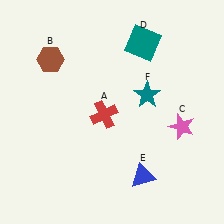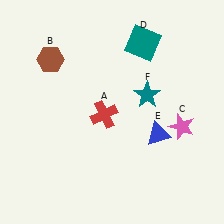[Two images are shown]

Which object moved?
The blue triangle (E) moved up.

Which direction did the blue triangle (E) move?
The blue triangle (E) moved up.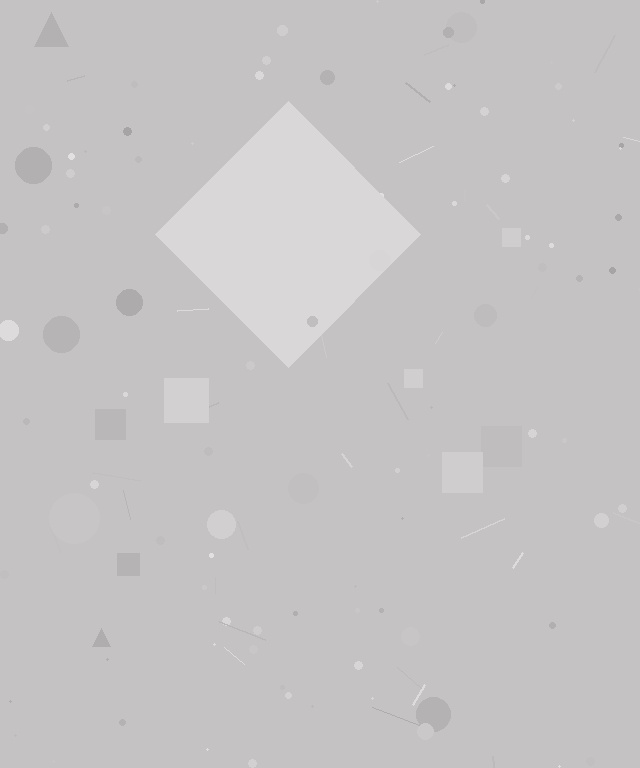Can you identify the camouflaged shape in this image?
The camouflaged shape is a diamond.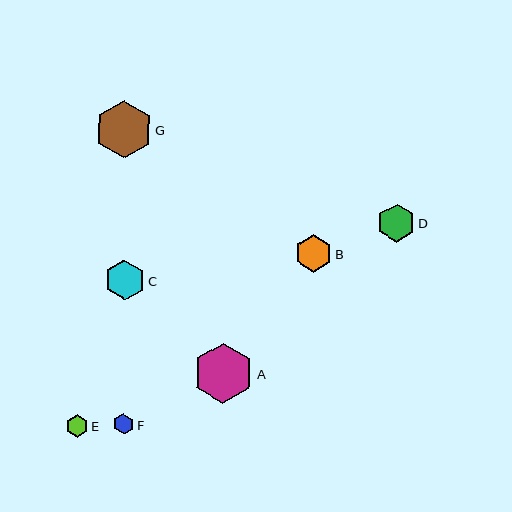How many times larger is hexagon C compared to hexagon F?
Hexagon C is approximately 2.0 times the size of hexagon F.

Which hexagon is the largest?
Hexagon A is the largest with a size of approximately 60 pixels.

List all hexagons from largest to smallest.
From largest to smallest: A, G, C, D, B, E, F.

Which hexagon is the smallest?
Hexagon F is the smallest with a size of approximately 20 pixels.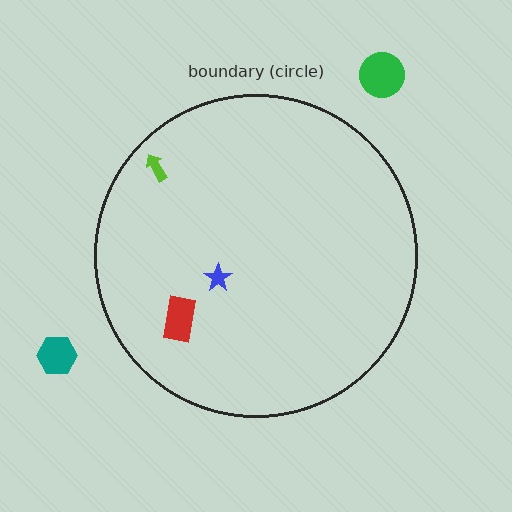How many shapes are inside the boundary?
3 inside, 2 outside.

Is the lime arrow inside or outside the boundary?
Inside.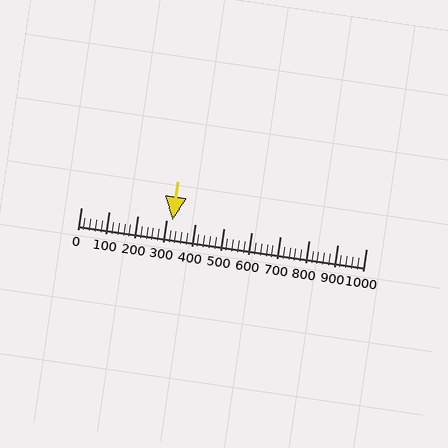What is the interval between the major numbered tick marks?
The major tick marks are spaced 100 units apart.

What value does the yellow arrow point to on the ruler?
The yellow arrow points to approximately 320.